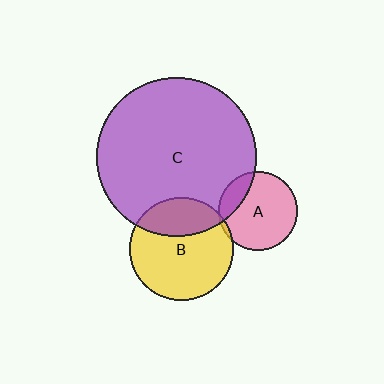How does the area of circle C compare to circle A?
Approximately 4.0 times.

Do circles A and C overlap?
Yes.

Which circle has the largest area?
Circle C (purple).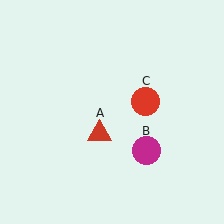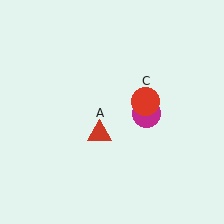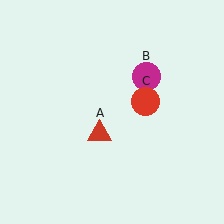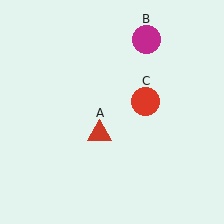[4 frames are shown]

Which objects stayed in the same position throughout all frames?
Red triangle (object A) and red circle (object C) remained stationary.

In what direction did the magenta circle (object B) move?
The magenta circle (object B) moved up.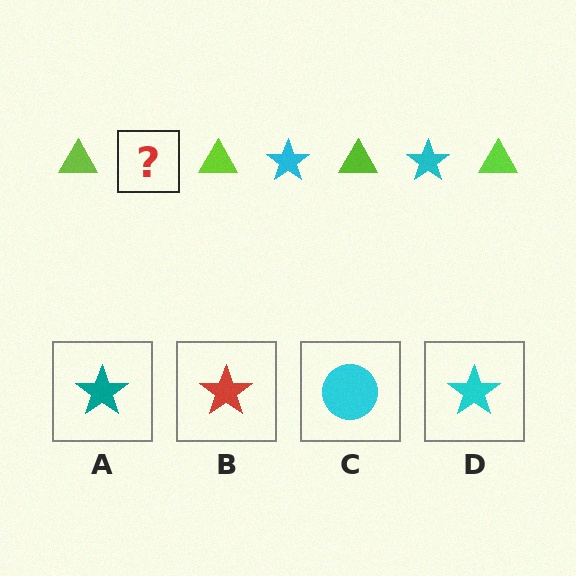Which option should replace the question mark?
Option D.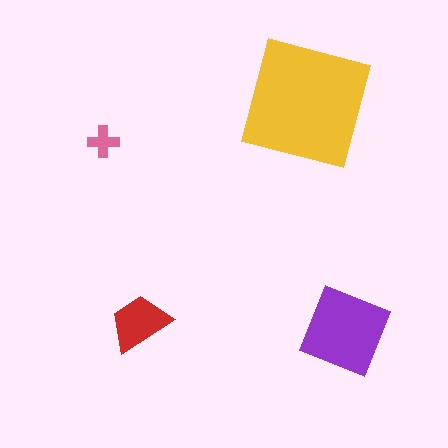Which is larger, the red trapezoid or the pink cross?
The red trapezoid.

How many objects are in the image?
There are 4 objects in the image.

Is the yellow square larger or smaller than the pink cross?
Larger.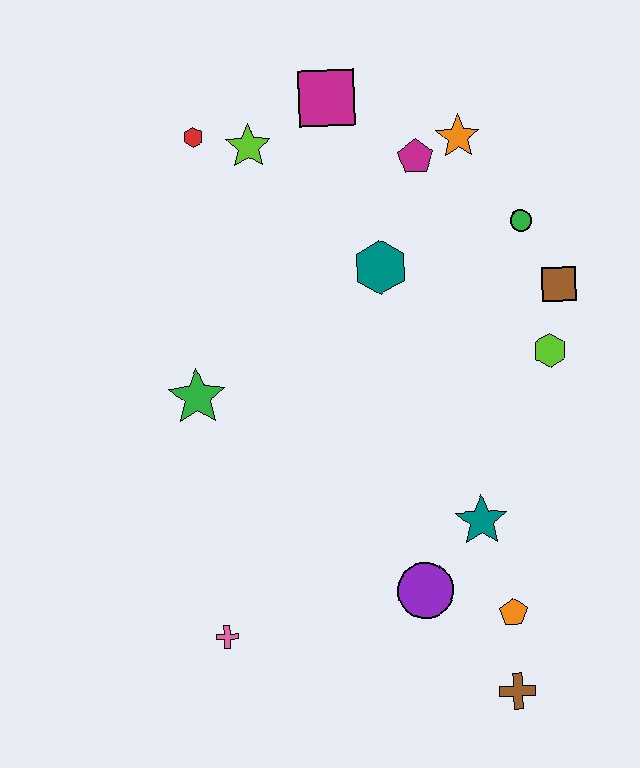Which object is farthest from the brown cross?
The red hexagon is farthest from the brown cross.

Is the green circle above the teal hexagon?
Yes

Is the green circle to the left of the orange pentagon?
No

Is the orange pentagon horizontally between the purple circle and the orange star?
No